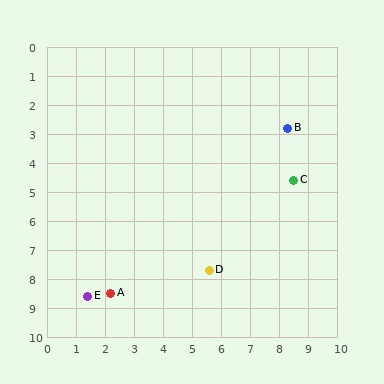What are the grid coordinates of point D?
Point D is at approximately (5.6, 7.7).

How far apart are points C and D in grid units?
Points C and D are about 4.2 grid units apart.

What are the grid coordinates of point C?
Point C is at approximately (8.5, 4.6).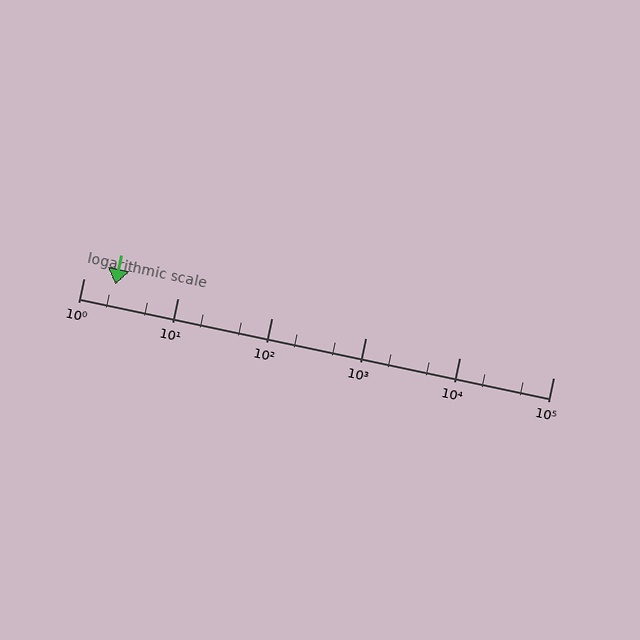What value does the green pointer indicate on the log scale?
The pointer indicates approximately 2.2.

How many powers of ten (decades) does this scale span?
The scale spans 5 decades, from 1 to 100000.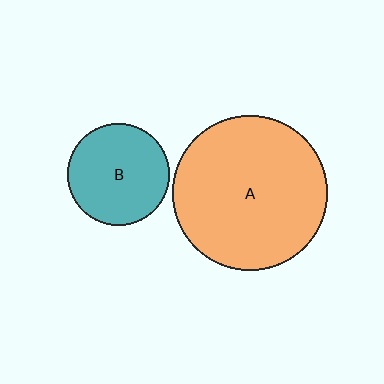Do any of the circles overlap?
No, none of the circles overlap.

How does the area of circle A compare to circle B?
Approximately 2.3 times.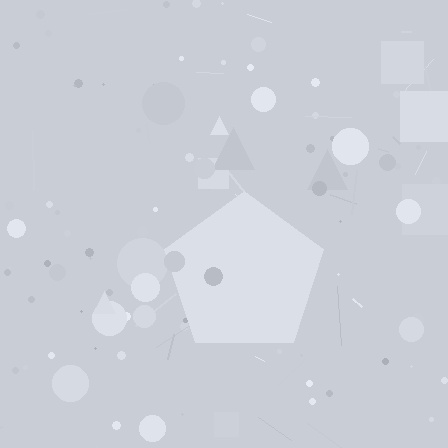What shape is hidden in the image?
A pentagon is hidden in the image.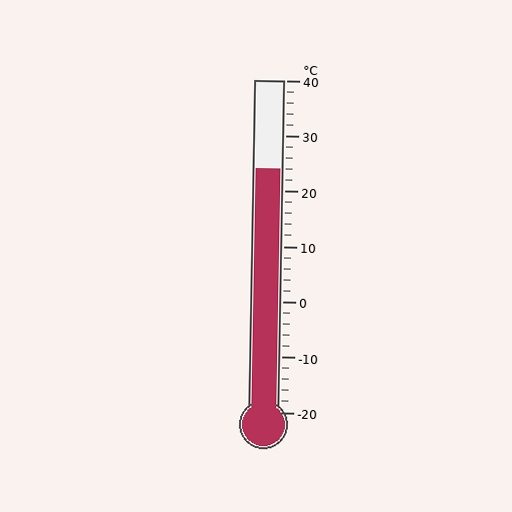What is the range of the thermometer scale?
The thermometer scale ranges from -20°C to 40°C.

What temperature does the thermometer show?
The thermometer shows approximately 24°C.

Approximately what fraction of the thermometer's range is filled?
The thermometer is filled to approximately 75% of its range.